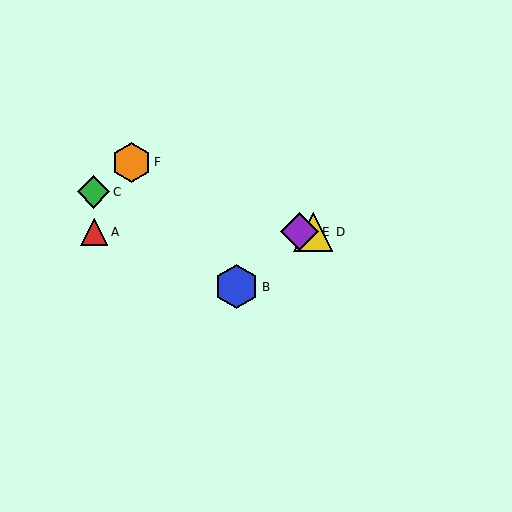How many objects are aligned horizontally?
3 objects (A, D, E) are aligned horizontally.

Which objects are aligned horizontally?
Objects A, D, E are aligned horizontally.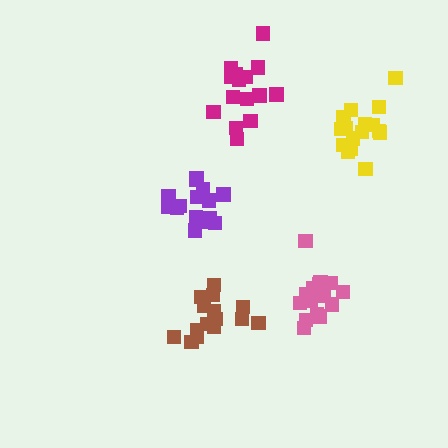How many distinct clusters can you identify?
There are 5 distinct clusters.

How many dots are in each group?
Group 1: 15 dots, Group 2: 17 dots, Group 3: 15 dots, Group 4: 16 dots, Group 5: 16 dots (79 total).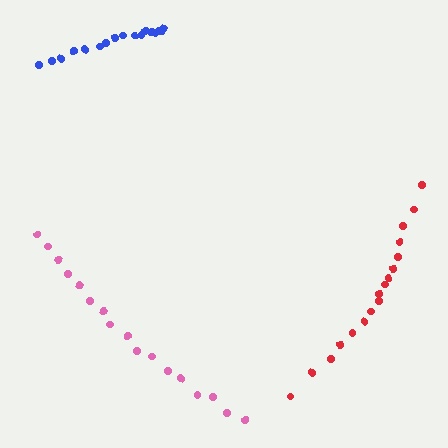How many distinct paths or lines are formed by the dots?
There are 3 distinct paths.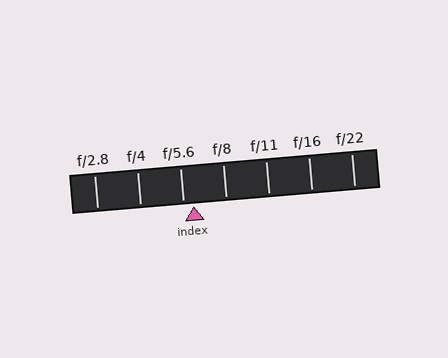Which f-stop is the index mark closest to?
The index mark is closest to f/5.6.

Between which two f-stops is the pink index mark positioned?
The index mark is between f/5.6 and f/8.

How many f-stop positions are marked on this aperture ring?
There are 7 f-stop positions marked.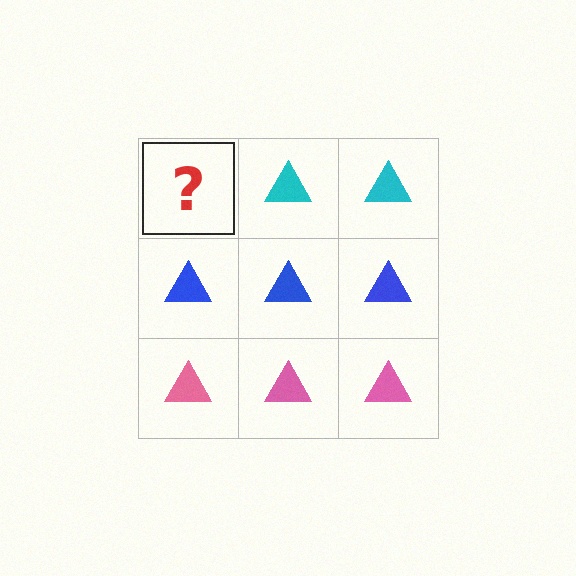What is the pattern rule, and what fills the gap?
The rule is that each row has a consistent color. The gap should be filled with a cyan triangle.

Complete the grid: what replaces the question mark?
The question mark should be replaced with a cyan triangle.